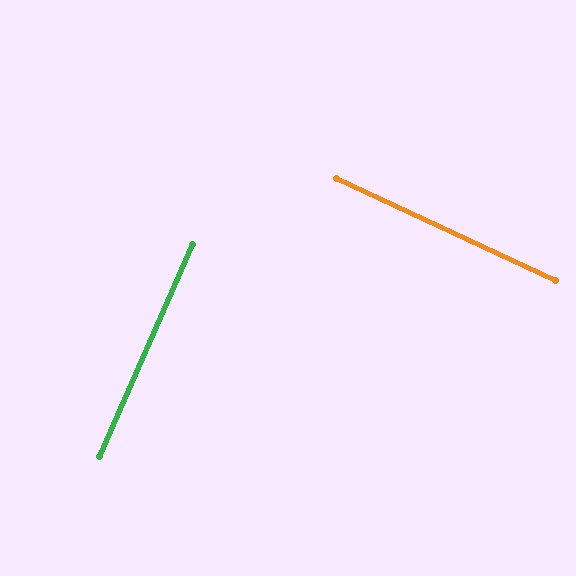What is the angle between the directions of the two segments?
Approximately 89 degrees.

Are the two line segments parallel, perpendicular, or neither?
Perpendicular — they meet at approximately 89°.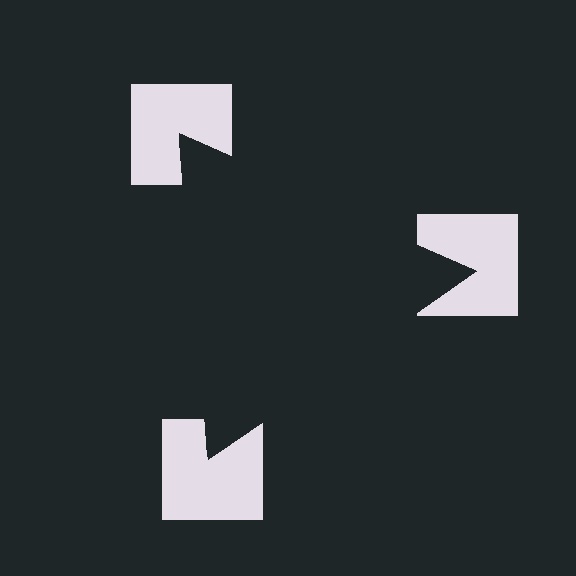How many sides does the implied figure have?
3 sides.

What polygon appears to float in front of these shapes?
An illusory triangle — its edges are inferred from the aligned wedge cuts in the notched squares, not physically drawn.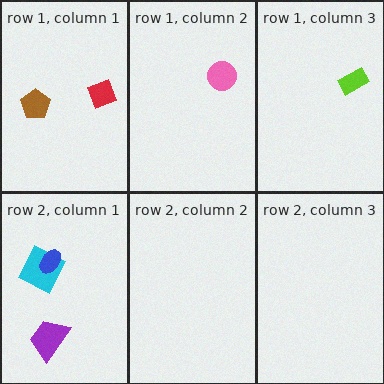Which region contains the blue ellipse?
The row 2, column 1 region.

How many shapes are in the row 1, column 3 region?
1.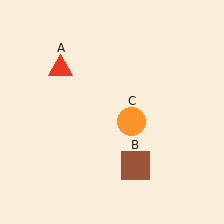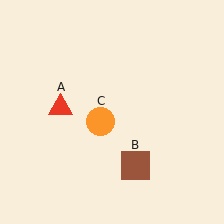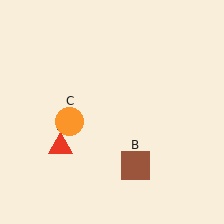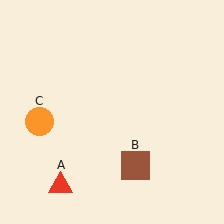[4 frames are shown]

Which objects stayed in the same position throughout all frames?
Brown square (object B) remained stationary.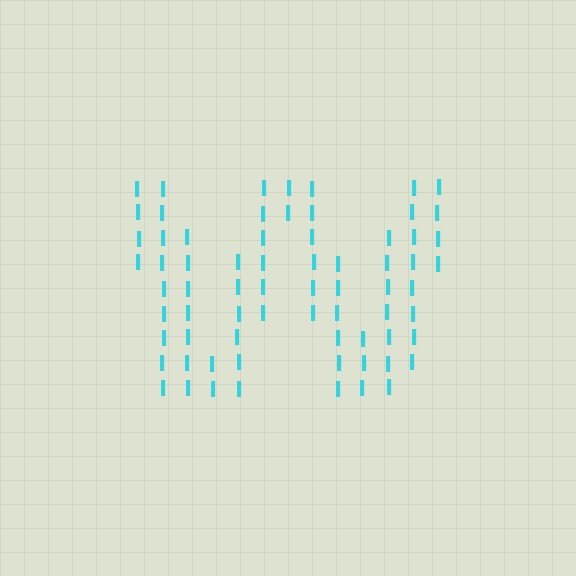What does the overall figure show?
The overall figure shows the letter W.